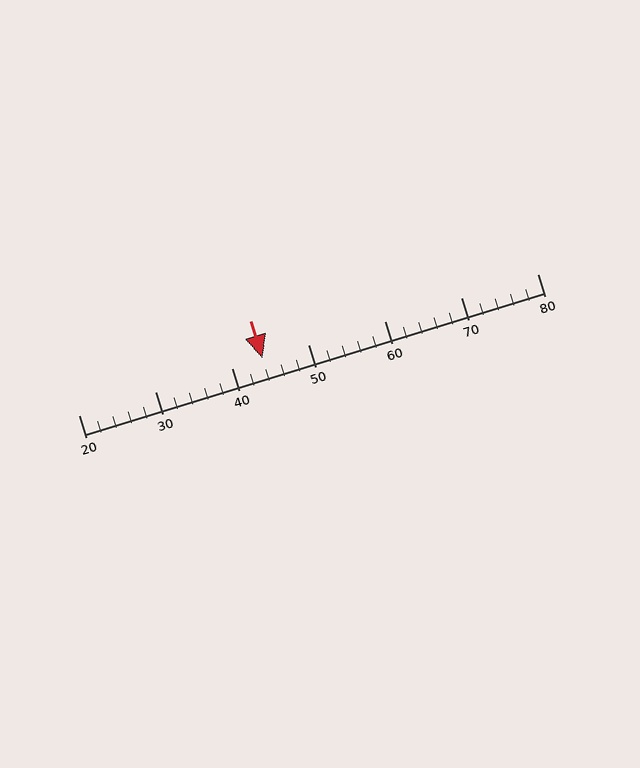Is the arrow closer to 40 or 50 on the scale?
The arrow is closer to 40.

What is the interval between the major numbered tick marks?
The major tick marks are spaced 10 units apart.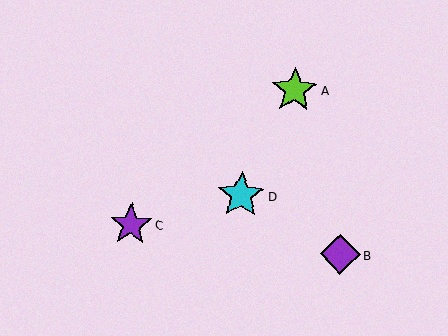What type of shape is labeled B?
Shape B is a purple diamond.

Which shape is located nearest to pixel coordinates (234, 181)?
The cyan star (labeled D) at (241, 195) is nearest to that location.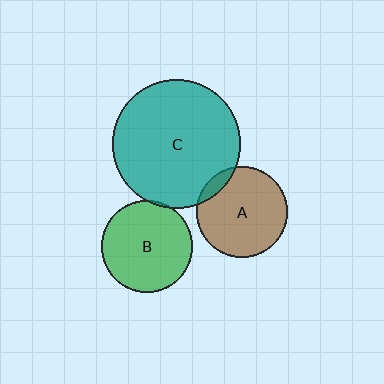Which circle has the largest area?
Circle C (teal).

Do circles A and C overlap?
Yes.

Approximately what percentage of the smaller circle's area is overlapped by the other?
Approximately 10%.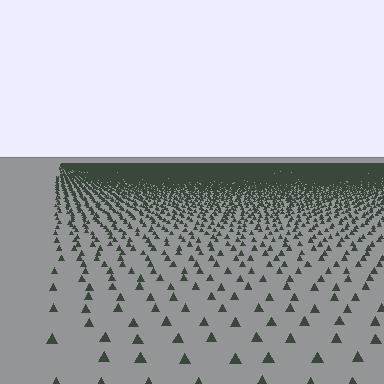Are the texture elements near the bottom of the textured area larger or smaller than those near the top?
Larger. Near the bottom, elements are closer to the viewer and appear at a bigger on-screen size.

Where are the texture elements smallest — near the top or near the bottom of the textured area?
Near the top.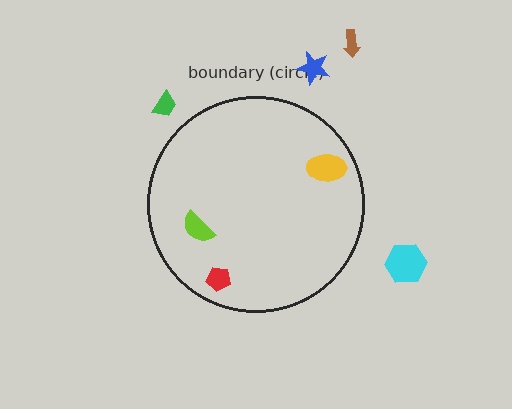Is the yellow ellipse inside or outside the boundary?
Inside.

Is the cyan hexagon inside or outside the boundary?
Outside.